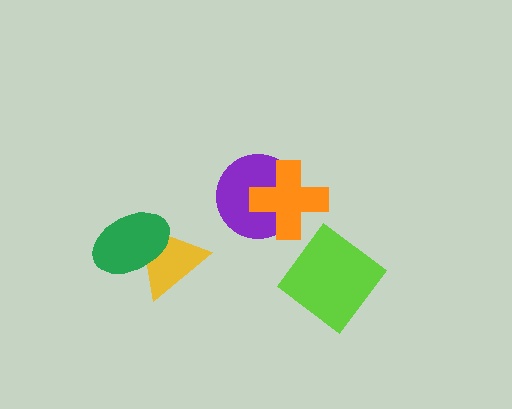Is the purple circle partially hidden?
Yes, it is partially covered by another shape.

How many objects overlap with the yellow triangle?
1 object overlaps with the yellow triangle.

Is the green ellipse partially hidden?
No, no other shape covers it.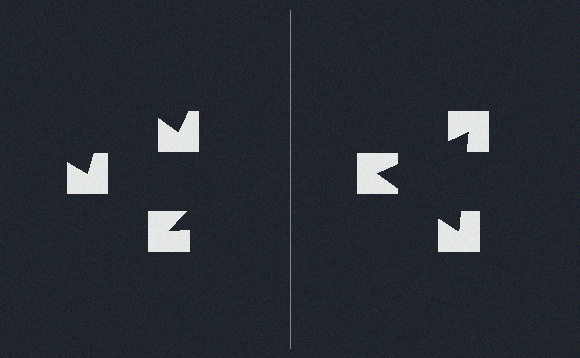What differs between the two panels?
The notched squares are positioned identically on both sides; only the wedge orientations differ. On the right they align to a triangle; on the left they are misaligned.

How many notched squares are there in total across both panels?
6 — 3 on each side.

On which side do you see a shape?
An illusory triangle appears on the right side. On the left side the wedge cuts are rotated, so no coherent shape forms.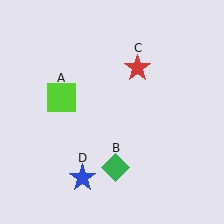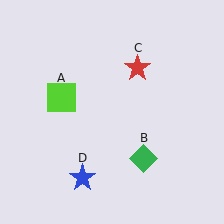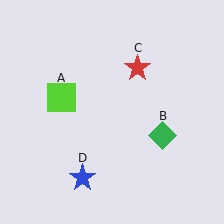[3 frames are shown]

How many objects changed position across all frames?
1 object changed position: green diamond (object B).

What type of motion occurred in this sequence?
The green diamond (object B) rotated counterclockwise around the center of the scene.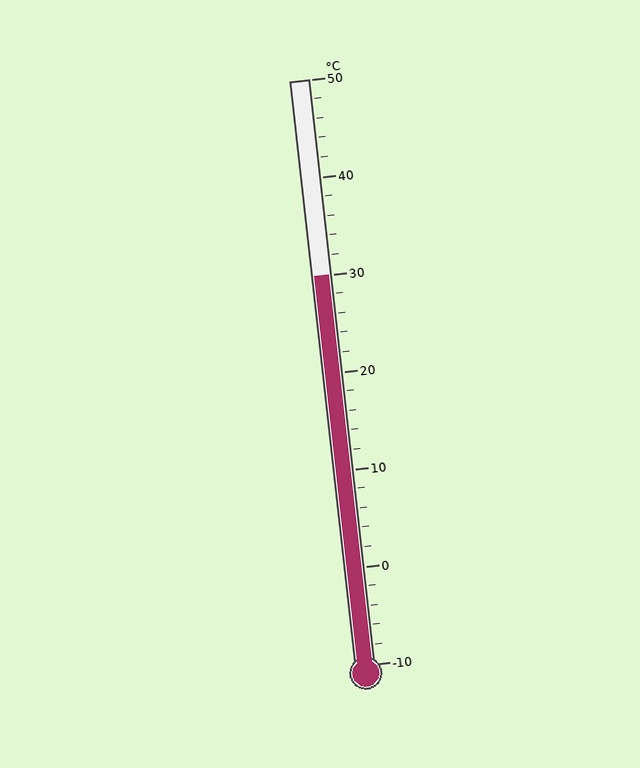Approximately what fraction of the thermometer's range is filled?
The thermometer is filled to approximately 65% of its range.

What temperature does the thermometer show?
The thermometer shows approximately 30°C.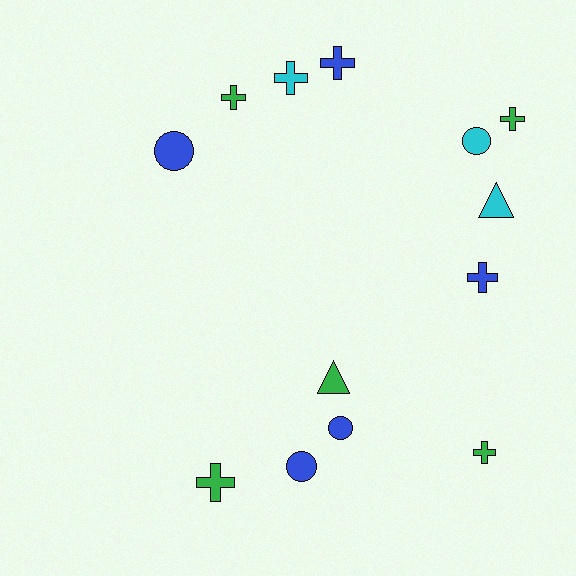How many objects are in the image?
There are 13 objects.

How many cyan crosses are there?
There is 1 cyan cross.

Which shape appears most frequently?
Cross, with 7 objects.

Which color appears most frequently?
Green, with 5 objects.